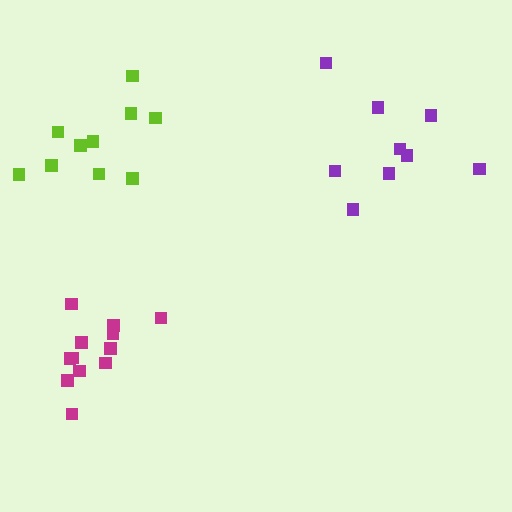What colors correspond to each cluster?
The clusters are colored: magenta, lime, purple.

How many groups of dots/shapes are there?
There are 3 groups.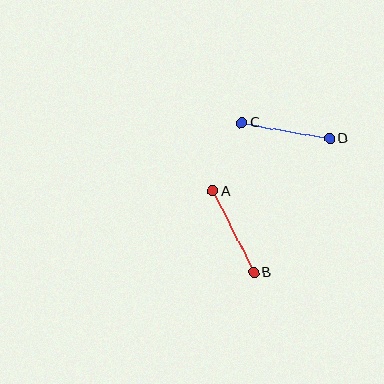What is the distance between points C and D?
The distance is approximately 89 pixels.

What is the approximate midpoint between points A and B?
The midpoint is at approximately (233, 232) pixels.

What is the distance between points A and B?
The distance is approximately 91 pixels.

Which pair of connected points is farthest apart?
Points A and B are farthest apart.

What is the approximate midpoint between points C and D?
The midpoint is at approximately (286, 131) pixels.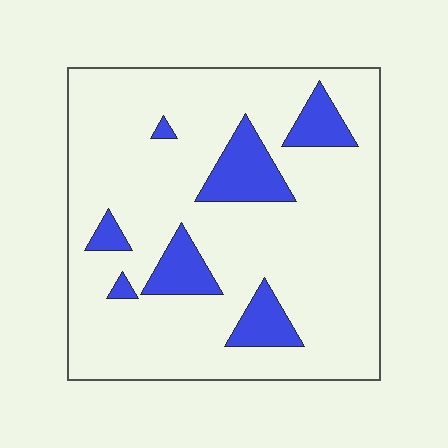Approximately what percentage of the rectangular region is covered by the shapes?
Approximately 15%.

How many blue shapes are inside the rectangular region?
7.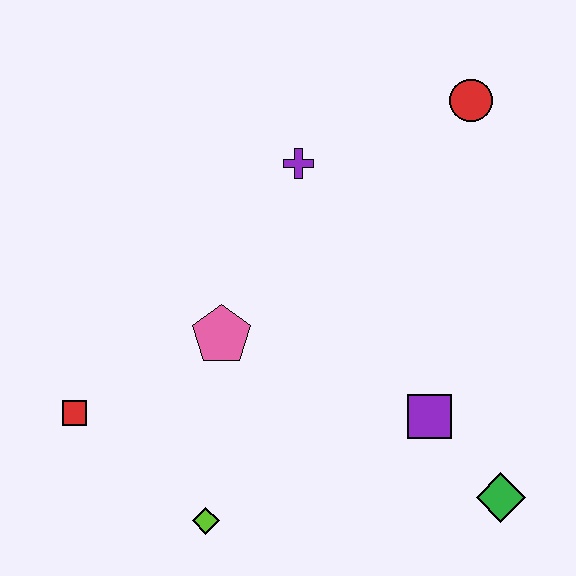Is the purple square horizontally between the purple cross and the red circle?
Yes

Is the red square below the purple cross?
Yes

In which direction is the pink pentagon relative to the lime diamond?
The pink pentagon is above the lime diamond.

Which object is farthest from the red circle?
The red square is farthest from the red circle.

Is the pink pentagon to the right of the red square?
Yes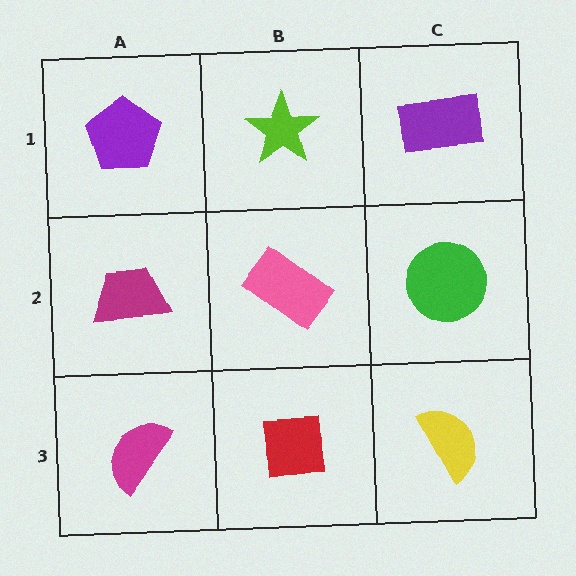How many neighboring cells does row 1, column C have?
2.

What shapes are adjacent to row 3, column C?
A green circle (row 2, column C), a red square (row 3, column B).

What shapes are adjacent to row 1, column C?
A green circle (row 2, column C), a lime star (row 1, column B).